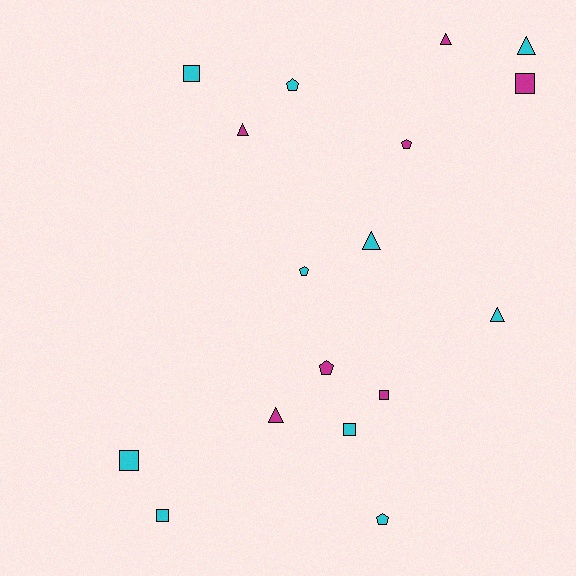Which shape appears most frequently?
Square, with 6 objects.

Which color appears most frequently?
Cyan, with 10 objects.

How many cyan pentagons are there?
There are 3 cyan pentagons.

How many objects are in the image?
There are 17 objects.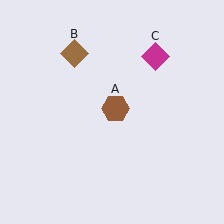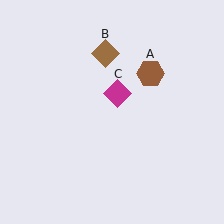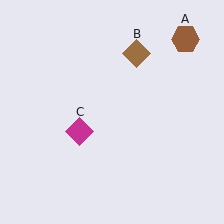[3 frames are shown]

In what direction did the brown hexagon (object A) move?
The brown hexagon (object A) moved up and to the right.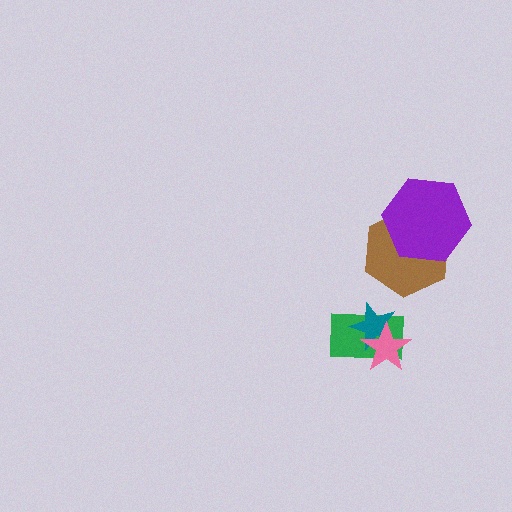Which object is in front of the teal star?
The pink star is in front of the teal star.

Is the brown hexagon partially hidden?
Yes, it is partially covered by another shape.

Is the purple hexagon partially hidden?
No, no other shape covers it.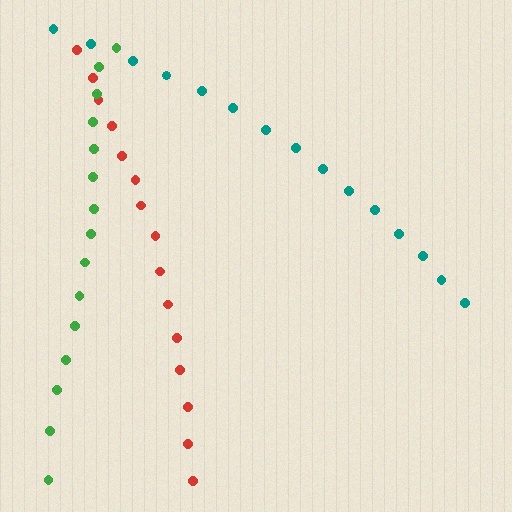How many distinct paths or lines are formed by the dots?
There are 3 distinct paths.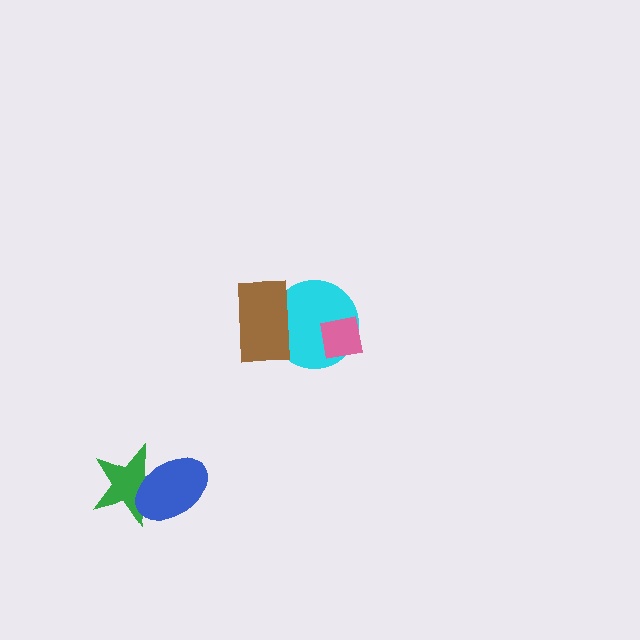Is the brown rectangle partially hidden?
No, no other shape covers it.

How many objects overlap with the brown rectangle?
1 object overlaps with the brown rectangle.